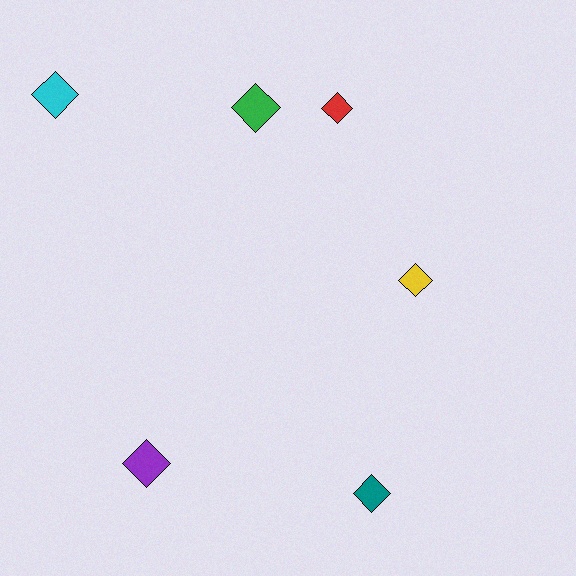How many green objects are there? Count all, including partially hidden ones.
There is 1 green object.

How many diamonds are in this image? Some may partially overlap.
There are 6 diamonds.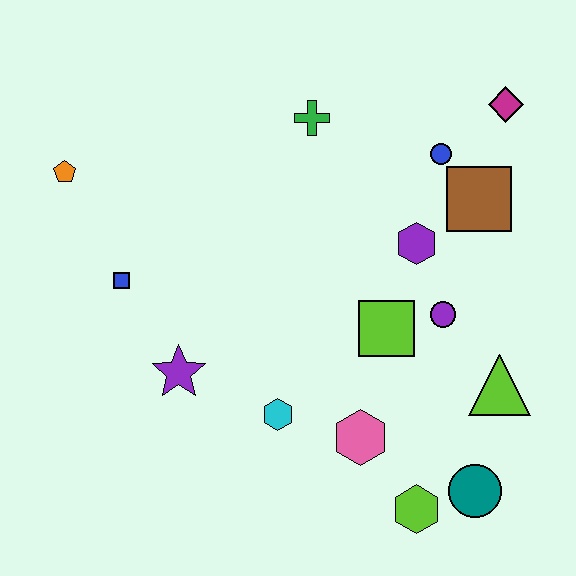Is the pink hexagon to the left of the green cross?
No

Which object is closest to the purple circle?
The lime square is closest to the purple circle.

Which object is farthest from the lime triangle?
The orange pentagon is farthest from the lime triangle.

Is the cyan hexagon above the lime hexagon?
Yes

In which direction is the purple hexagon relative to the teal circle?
The purple hexagon is above the teal circle.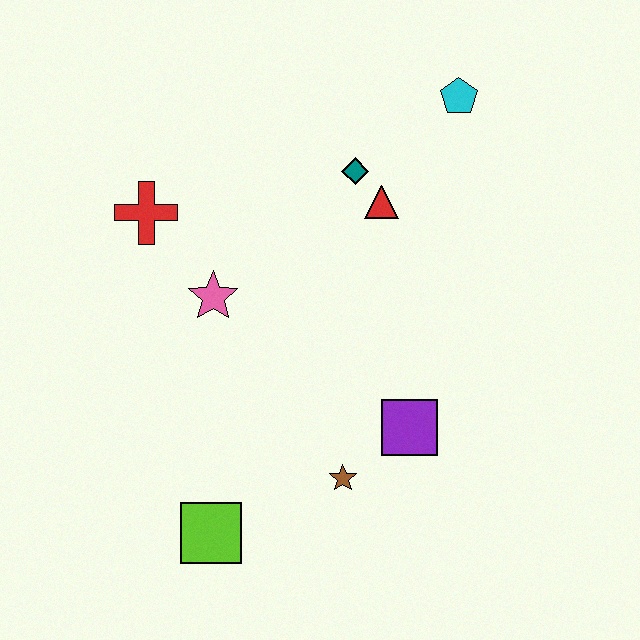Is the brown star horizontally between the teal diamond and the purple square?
No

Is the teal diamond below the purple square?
No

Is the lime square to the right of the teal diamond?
No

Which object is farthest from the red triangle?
The lime square is farthest from the red triangle.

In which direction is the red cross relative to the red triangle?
The red cross is to the left of the red triangle.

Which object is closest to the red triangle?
The teal diamond is closest to the red triangle.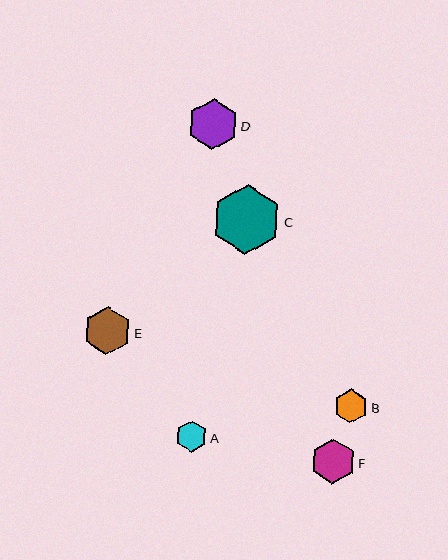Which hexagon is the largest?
Hexagon C is the largest with a size of approximately 69 pixels.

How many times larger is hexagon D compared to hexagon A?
Hexagon D is approximately 1.6 times the size of hexagon A.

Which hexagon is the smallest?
Hexagon A is the smallest with a size of approximately 31 pixels.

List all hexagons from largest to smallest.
From largest to smallest: C, D, E, F, B, A.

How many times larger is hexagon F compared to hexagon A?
Hexagon F is approximately 1.4 times the size of hexagon A.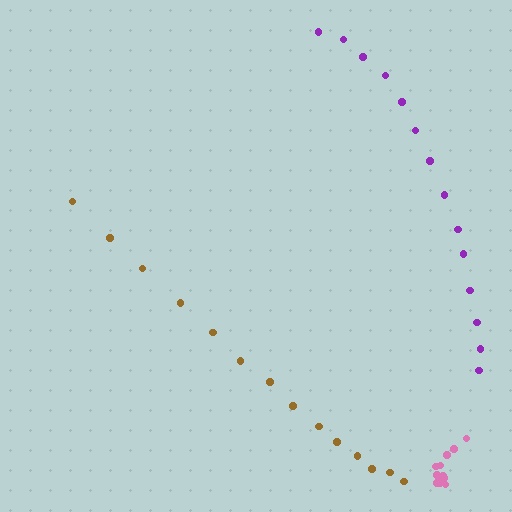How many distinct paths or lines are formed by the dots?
There are 3 distinct paths.